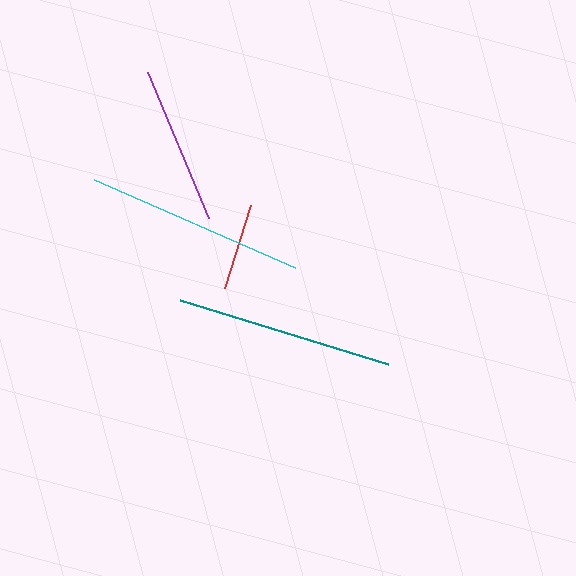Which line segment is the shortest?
The red line is the shortest at approximately 88 pixels.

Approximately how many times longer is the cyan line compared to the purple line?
The cyan line is approximately 1.4 times the length of the purple line.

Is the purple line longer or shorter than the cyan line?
The cyan line is longer than the purple line.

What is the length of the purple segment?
The purple segment is approximately 158 pixels long.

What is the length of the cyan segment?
The cyan segment is approximately 220 pixels long.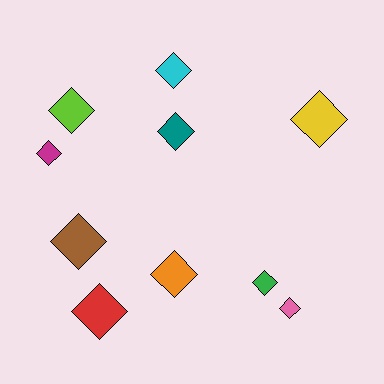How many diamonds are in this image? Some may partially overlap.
There are 10 diamonds.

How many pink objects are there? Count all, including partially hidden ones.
There is 1 pink object.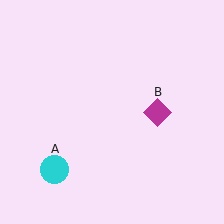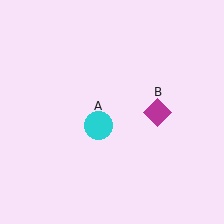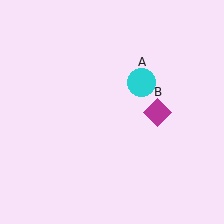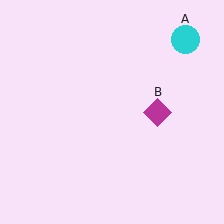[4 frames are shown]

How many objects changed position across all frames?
1 object changed position: cyan circle (object A).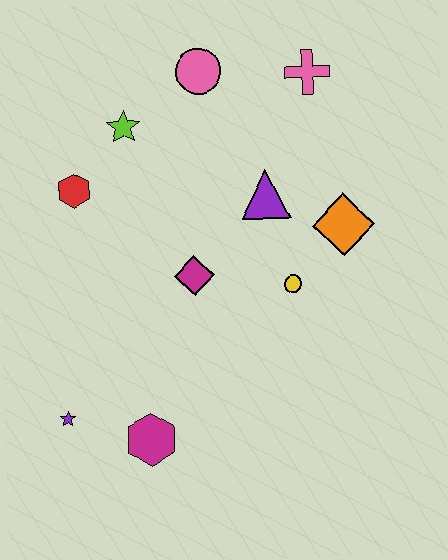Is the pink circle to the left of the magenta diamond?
No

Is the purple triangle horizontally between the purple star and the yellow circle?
Yes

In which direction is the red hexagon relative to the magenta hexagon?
The red hexagon is above the magenta hexagon.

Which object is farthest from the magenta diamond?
The pink cross is farthest from the magenta diamond.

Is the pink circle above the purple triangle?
Yes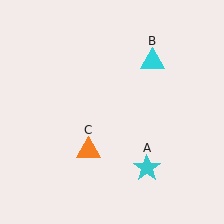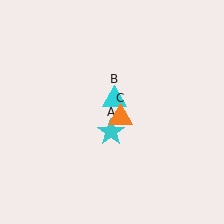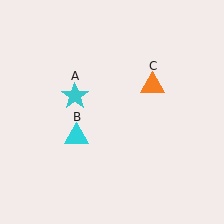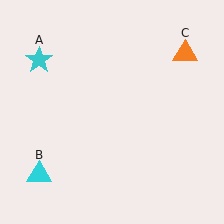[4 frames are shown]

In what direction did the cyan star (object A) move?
The cyan star (object A) moved up and to the left.